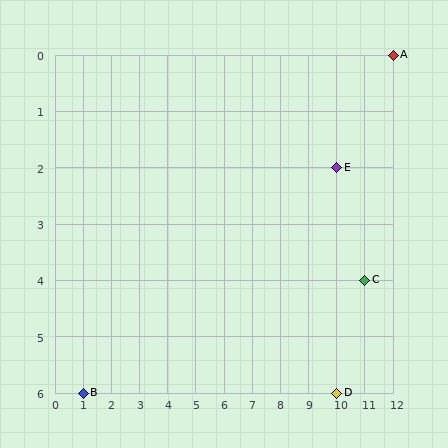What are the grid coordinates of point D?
Point D is at grid coordinates (10, 6).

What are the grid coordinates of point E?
Point E is at grid coordinates (10, 2).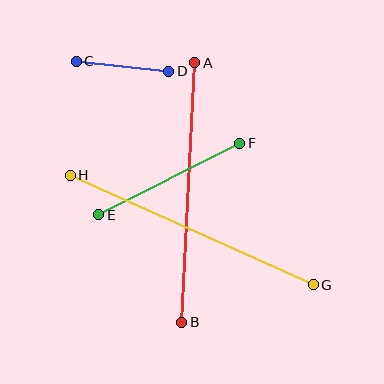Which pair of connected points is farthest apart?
Points G and H are farthest apart.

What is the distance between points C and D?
The distance is approximately 93 pixels.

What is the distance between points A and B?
The distance is approximately 260 pixels.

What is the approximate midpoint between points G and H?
The midpoint is at approximately (192, 230) pixels.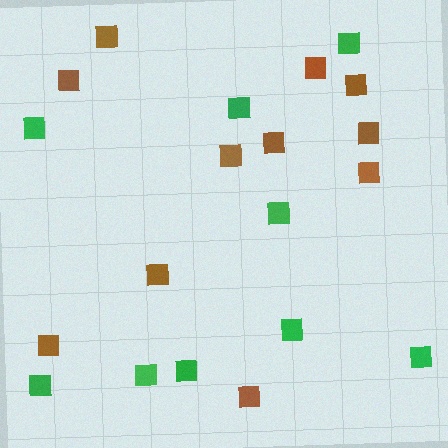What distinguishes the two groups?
There are 2 groups: one group of green squares (9) and one group of brown squares (11).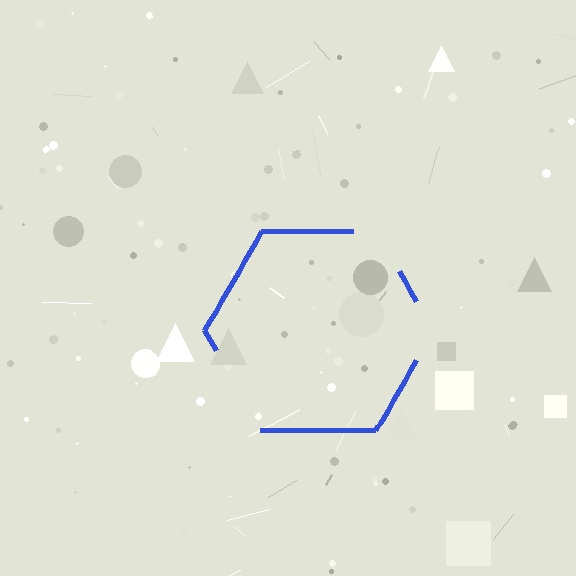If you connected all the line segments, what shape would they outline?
They would outline a hexagon.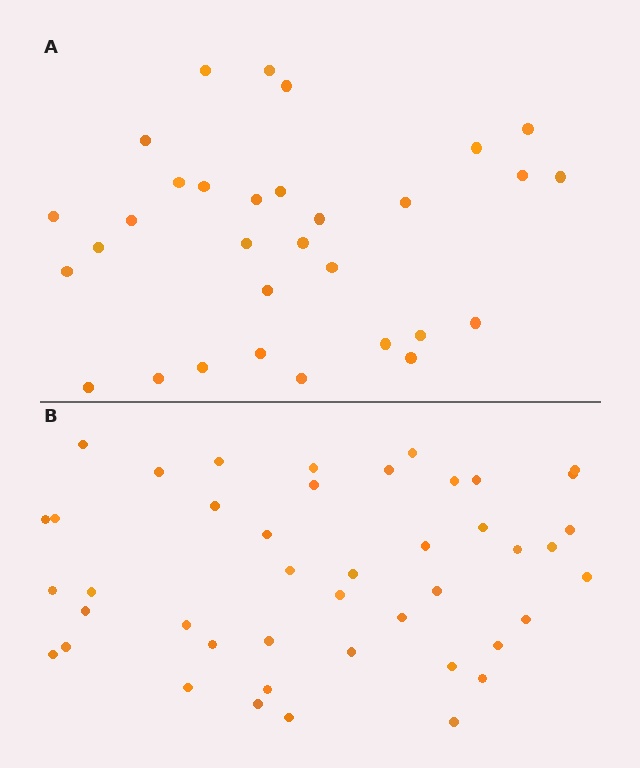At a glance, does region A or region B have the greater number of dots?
Region B (the bottom region) has more dots.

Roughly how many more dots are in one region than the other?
Region B has approximately 15 more dots than region A.